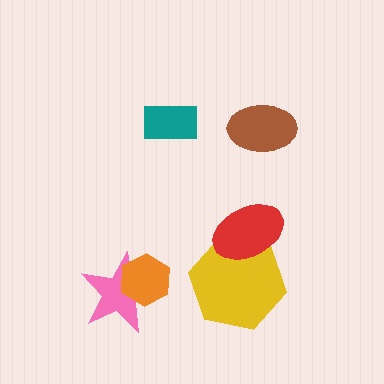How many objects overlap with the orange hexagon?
1 object overlaps with the orange hexagon.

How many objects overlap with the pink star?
1 object overlaps with the pink star.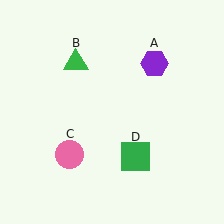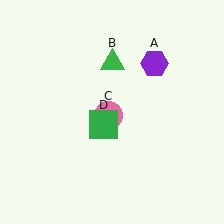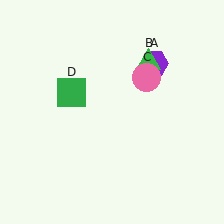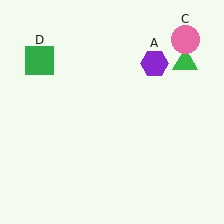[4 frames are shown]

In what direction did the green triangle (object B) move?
The green triangle (object B) moved right.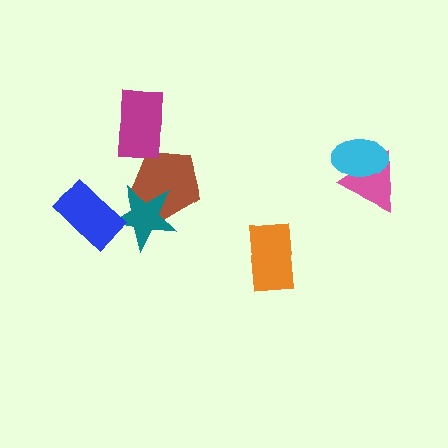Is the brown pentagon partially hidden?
Yes, it is partially covered by another shape.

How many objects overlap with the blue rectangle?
1 object overlaps with the blue rectangle.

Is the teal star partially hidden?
Yes, it is partially covered by another shape.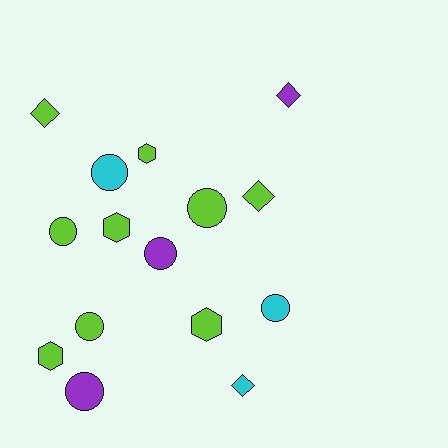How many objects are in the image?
There are 15 objects.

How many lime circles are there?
There are 3 lime circles.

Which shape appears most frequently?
Circle, with 7 objects.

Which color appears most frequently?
Lime, with 9 objects.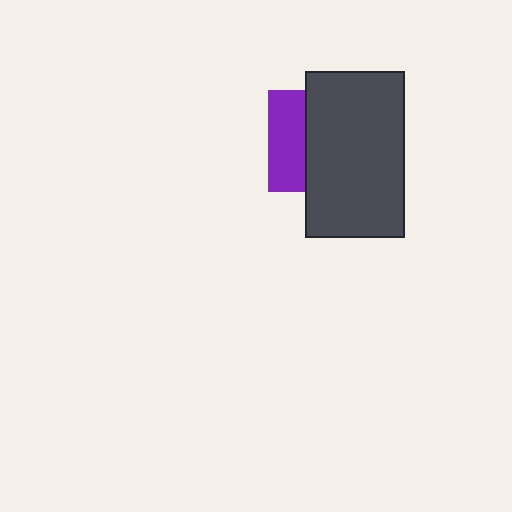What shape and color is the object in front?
The object in front is a dark gray rectangle.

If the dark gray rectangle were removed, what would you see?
You would see the complete purple square.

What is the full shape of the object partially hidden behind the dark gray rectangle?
The partially hidden object is a purple square.